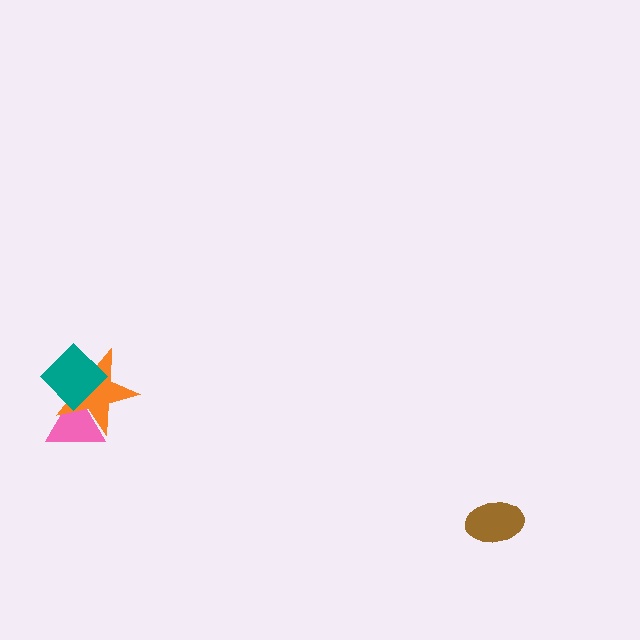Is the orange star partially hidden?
Yes, it is partially covered by another shape.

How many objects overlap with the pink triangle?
2 objects overlap with the pink triangle.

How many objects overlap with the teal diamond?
2 objects overlap with the teal diamond.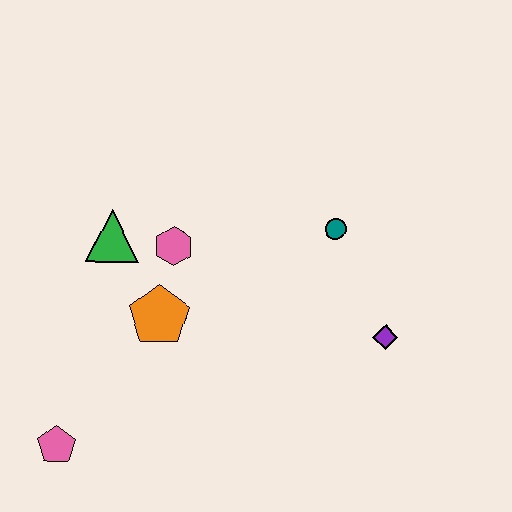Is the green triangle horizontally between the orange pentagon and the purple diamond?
No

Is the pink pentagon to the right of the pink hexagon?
No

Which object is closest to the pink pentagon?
The orange pentagon is closest to the pink pentagon.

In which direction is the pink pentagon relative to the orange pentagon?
The pink pentagon is below the orange pentagon.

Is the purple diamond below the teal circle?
Yes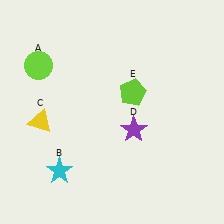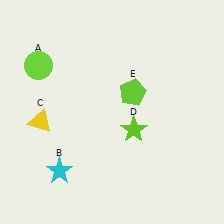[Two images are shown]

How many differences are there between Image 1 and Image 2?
There is 1 difference between the two images.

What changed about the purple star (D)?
In Image 1, D is purple. In Image 2, it changed to lime.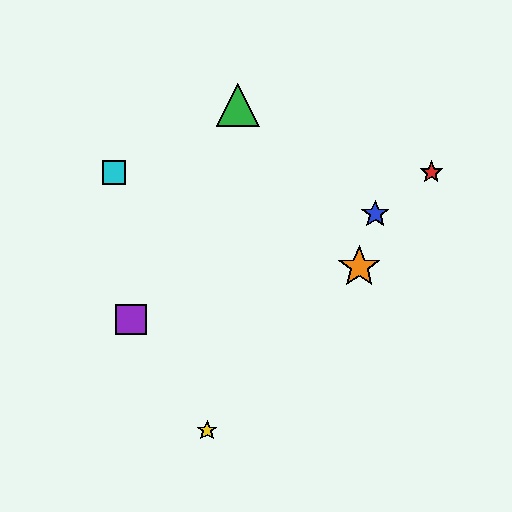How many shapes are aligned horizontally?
2 shapes (the red star, the cyan square) are aligned horizontally.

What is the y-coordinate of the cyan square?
The cyan square is at y≈172.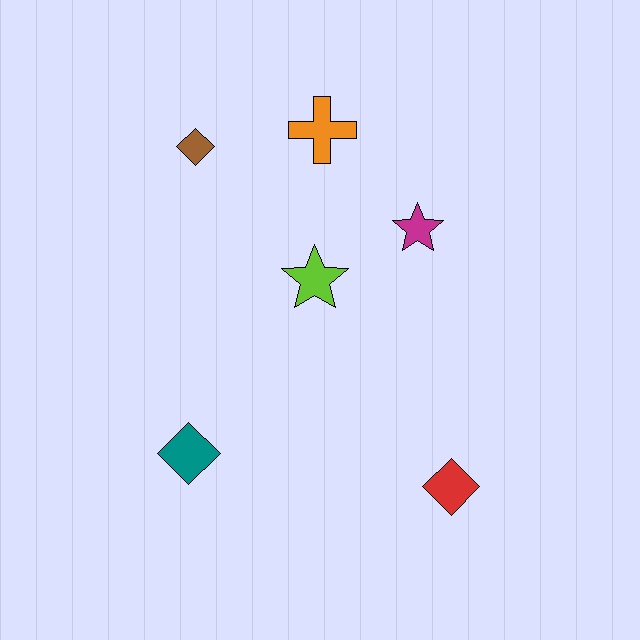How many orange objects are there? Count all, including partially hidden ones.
There is 1 orange object.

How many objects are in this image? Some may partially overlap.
There are 6 objects.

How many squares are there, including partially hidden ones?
There are no squares.